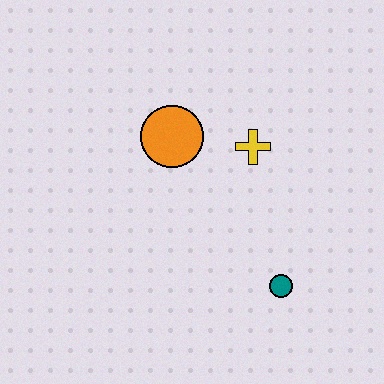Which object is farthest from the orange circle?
The teal circle is farthest from the orange circle.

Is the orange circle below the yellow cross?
No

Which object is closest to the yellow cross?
The orange circle is closest to the yellow cross.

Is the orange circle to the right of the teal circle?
No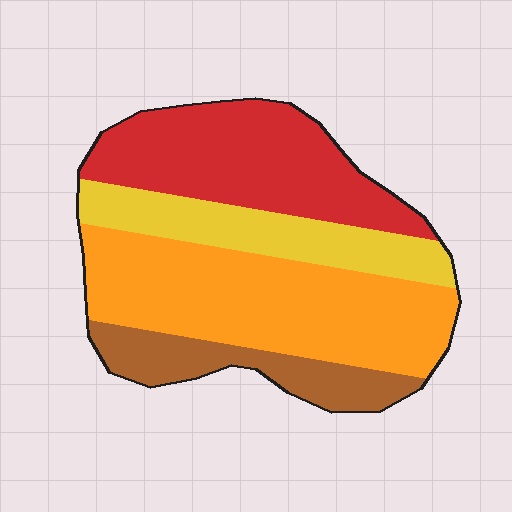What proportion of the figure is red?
Red takes up about one third (1/3) of the figure.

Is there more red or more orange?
Orange.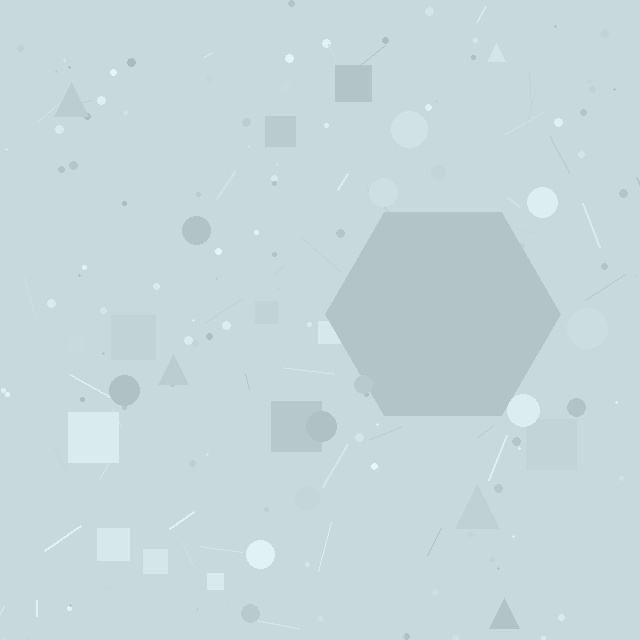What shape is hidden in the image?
A hexagon is hidden in the image.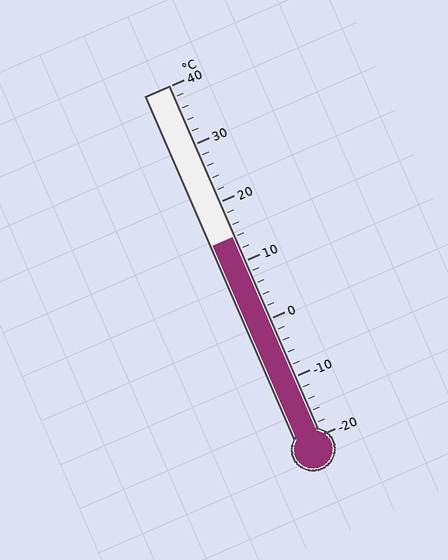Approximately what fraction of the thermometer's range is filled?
The thermometer is filled to approximately 55% of its range.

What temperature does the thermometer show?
The thermometer shows approximately 14°C.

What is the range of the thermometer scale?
The thermometer scale ranges from -20°C to 40°C.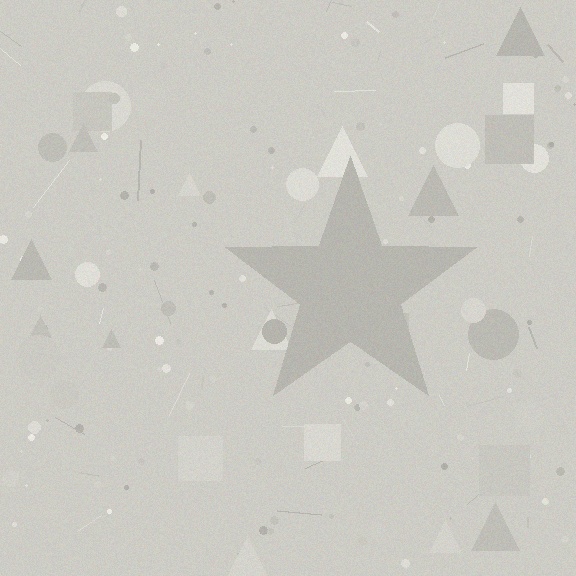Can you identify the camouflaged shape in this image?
The camouflaged shape is a star.